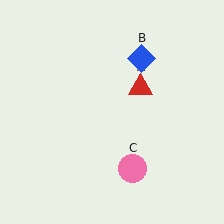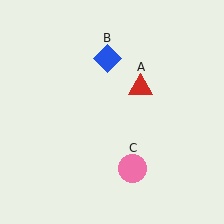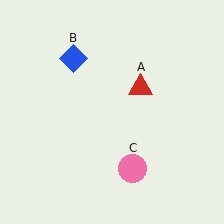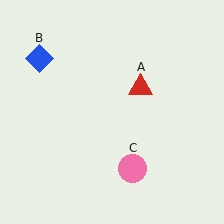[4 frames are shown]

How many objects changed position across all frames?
1 object changed position: blue diamond (object B).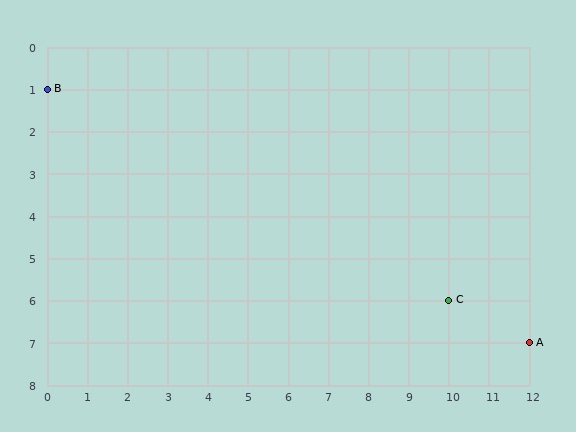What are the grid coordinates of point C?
Point C is at grid coordinates (10, 6).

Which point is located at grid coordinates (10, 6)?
Point C is at (10, 6).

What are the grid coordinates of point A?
Point A is at grid coordinates (12, 7).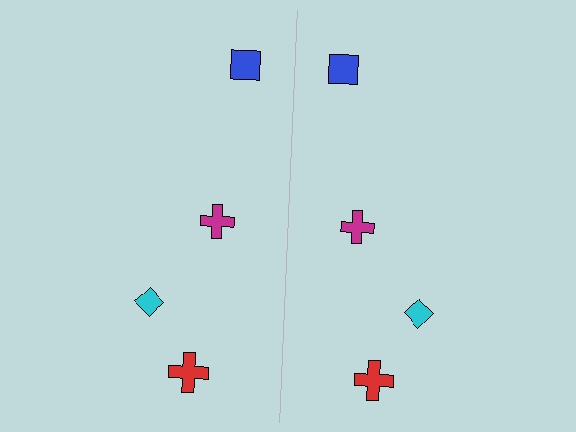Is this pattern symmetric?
Yes, this pattern has bilateral (reflection) symmetry.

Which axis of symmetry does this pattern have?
The pattern has a vertical axis of symmetry running through the center of the image.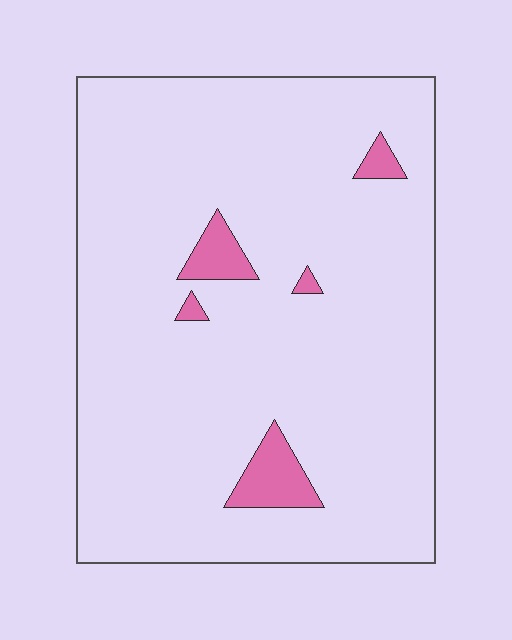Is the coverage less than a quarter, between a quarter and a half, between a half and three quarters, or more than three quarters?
Less than a quarter.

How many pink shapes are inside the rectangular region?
5.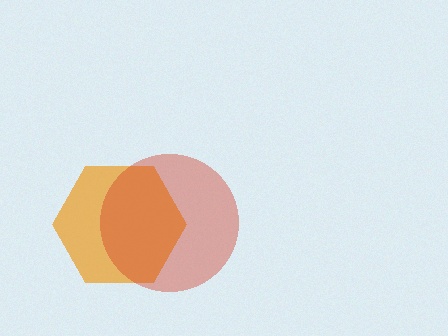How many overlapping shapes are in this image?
There are 2 overlapping shapes in the image.